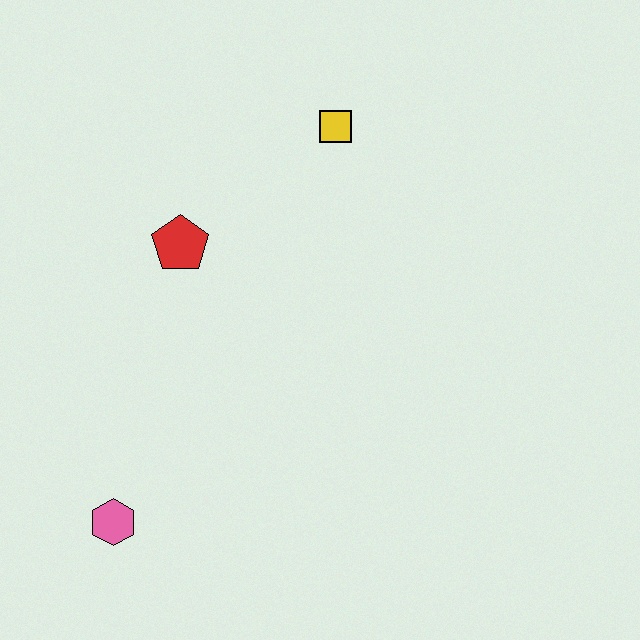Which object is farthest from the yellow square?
The pink hexagon is farthest from the yellow square.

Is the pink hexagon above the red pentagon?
No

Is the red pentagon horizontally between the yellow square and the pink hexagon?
Yes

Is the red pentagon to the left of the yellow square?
Yes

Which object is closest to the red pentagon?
The yellow square is closest to the red pentagon.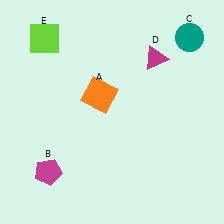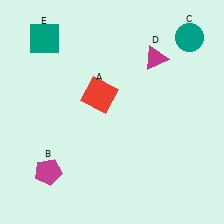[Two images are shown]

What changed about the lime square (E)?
In Image 1, E is lime. In Image 2, it changed to teal.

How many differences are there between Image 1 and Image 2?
There are 2 differences between the two images.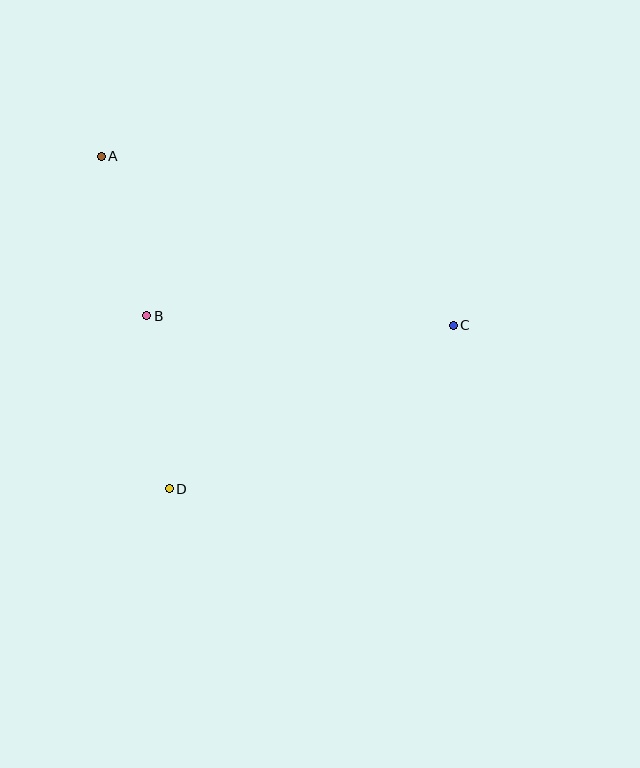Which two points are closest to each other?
Points A and B are closest to each other.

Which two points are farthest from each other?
Points A and C are farthest from each other.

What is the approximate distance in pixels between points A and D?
The distance between A and D is approximately 339 pixels.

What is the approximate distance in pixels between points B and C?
The distance between B and C is approximately 307 pixels.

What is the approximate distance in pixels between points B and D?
The distance between B and D is approximately 175 pixels.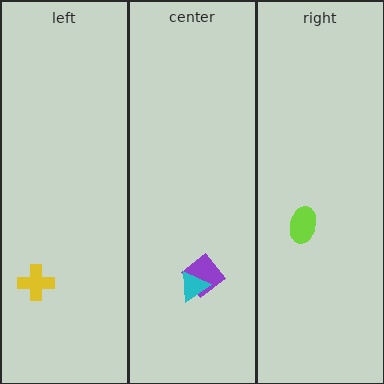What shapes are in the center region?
The purple diamond, the cyan triangle.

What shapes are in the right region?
The lime ellipse.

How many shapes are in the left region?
1.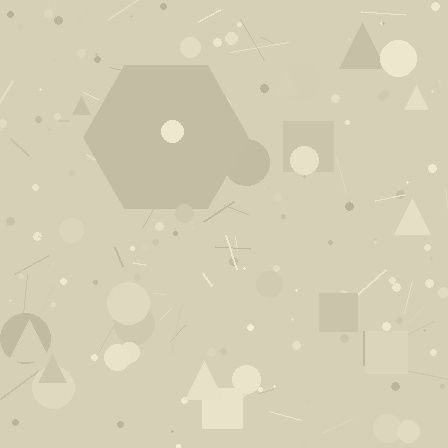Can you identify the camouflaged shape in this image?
The camouflaged shape is a hexagon.